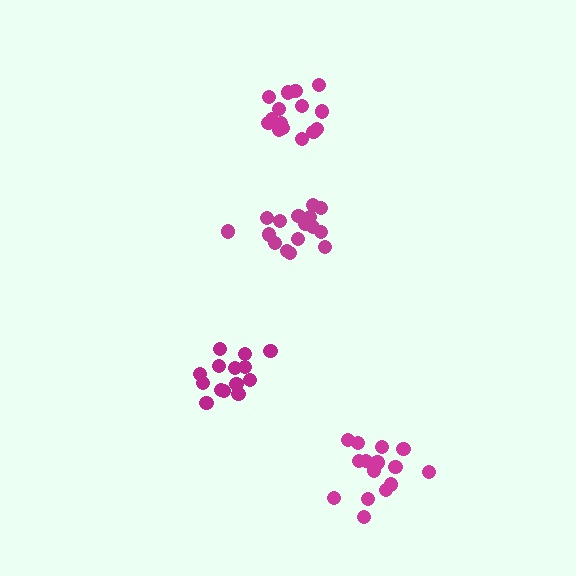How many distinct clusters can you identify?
There are 4 distinct clusters.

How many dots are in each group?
Group 1: 15 dots, Group 2: 14 dots, Group 3: 16 dots, Group 4: 15 dots (60 total).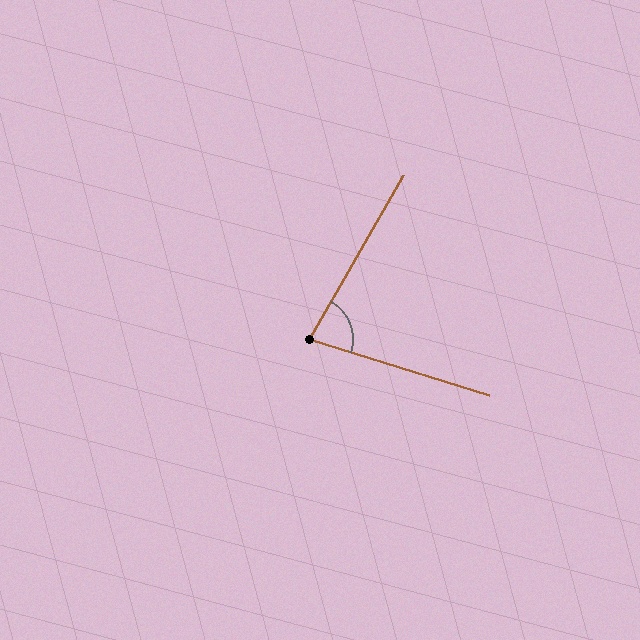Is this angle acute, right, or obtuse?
It is acute.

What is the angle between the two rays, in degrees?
Approximately 78 degrees.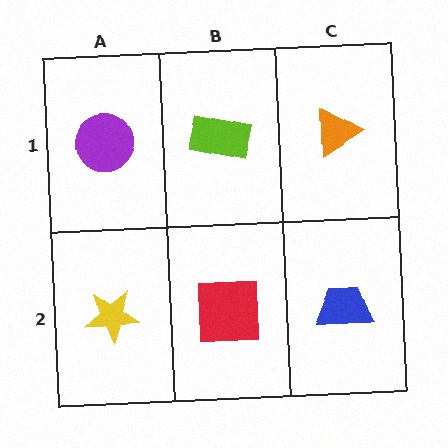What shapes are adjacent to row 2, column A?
A purple circle (row 1, column A), a red square (row 2, column B).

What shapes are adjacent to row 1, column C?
A blue trapezoid (row 2, column C), a lime rectangle (row 1, column B).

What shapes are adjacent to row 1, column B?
A red square (row 2, column B), a purple circle (row 1, column A), an orange triangle (row 1, column C).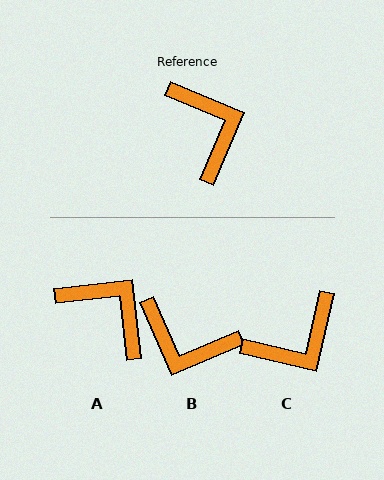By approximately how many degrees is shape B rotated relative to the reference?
Approximately 134 degrees clockwise.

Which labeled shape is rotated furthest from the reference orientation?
B, about 134 degrees away.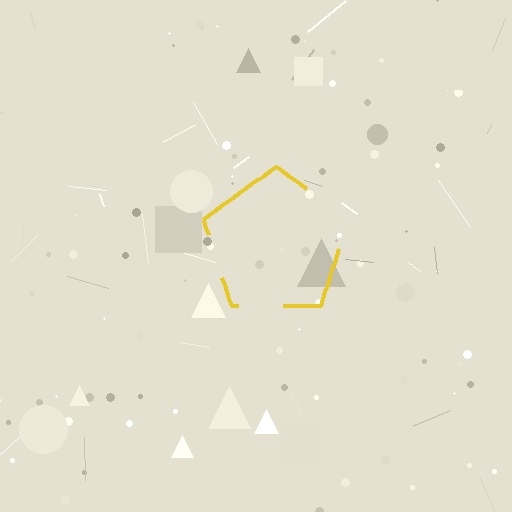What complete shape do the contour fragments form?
The contour fragments form a pentagon.